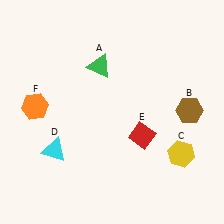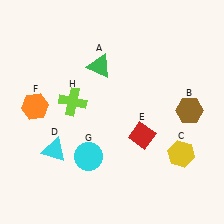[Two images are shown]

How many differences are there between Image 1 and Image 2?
There are 2 differences between the two images.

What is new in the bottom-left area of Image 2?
A cyan circle (G) was added in the bottom-left area of Image 2.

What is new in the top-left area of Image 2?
A lime cross (H) was added in the top-left area of Image 2.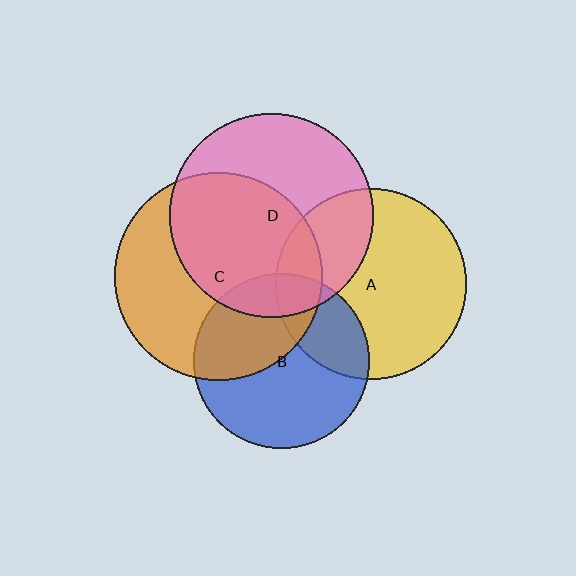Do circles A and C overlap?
Yes.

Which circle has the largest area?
Circle C (orange).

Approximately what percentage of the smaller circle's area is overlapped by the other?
Approximately 15%.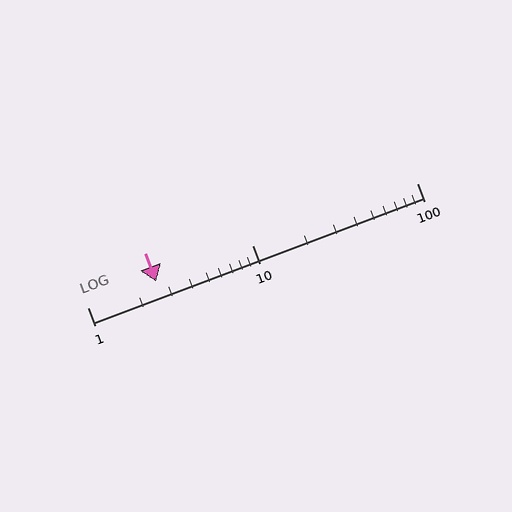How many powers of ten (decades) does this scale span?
The scale spans 2 decades, from 1 to 100.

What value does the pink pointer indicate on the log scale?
The pointer indicates approximately 2.6.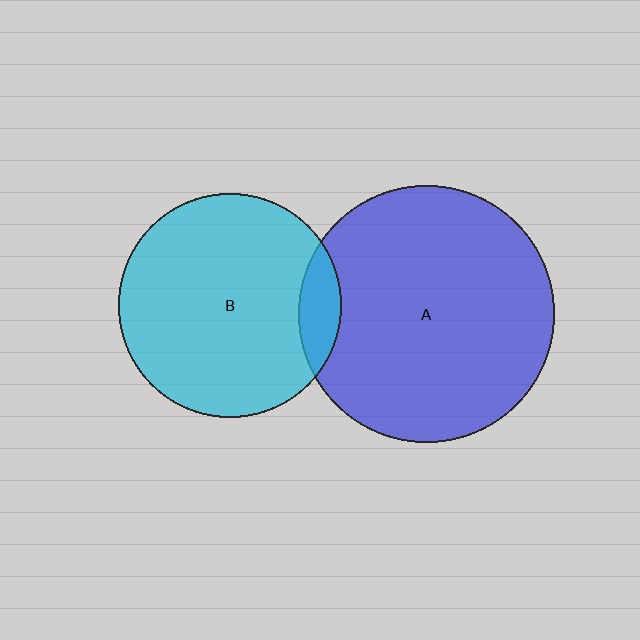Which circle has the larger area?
Circle A (blue).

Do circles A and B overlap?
Yes.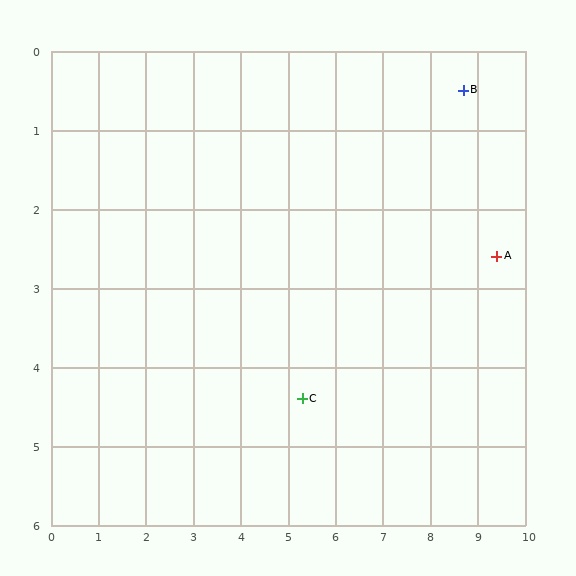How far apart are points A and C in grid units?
Points A and C are about 4.5 grid units apart.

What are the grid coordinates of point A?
Point A is at approximately (9.4, 2.6).